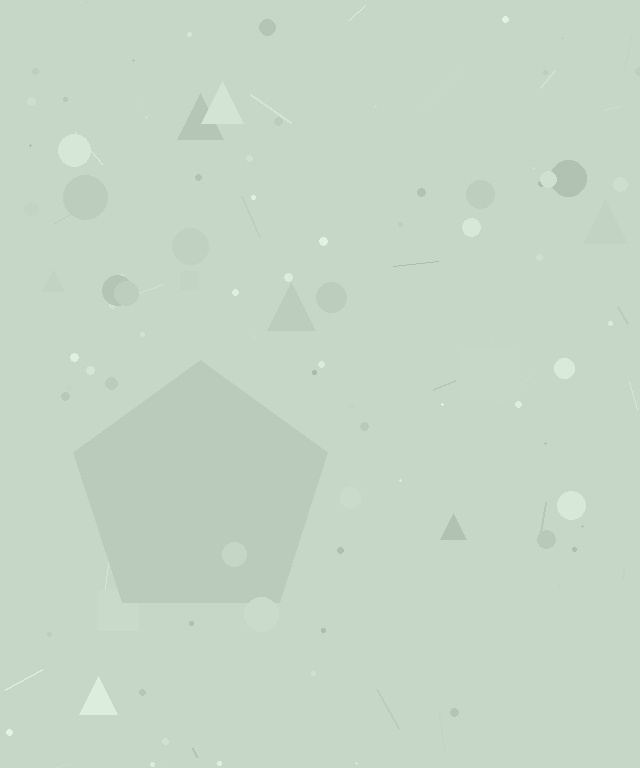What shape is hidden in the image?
A pentagon is hidden in the image.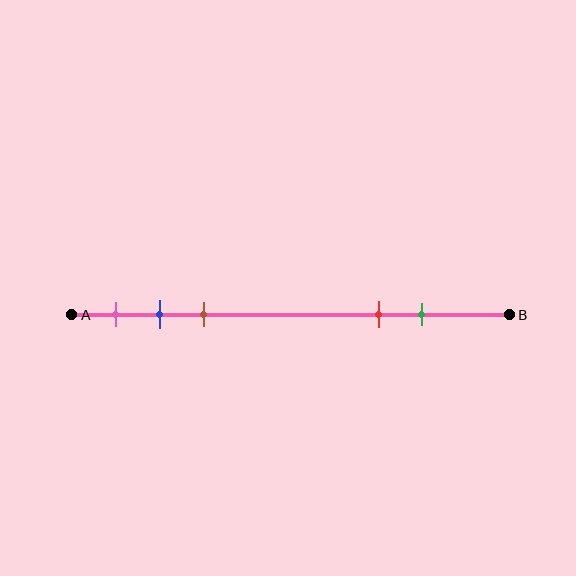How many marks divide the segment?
There are 5 marks dividing the segment.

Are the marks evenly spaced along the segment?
No, the marks are not evenly spaced.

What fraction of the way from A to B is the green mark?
The green mark is approximately 80% (0.8) of the way from A to B.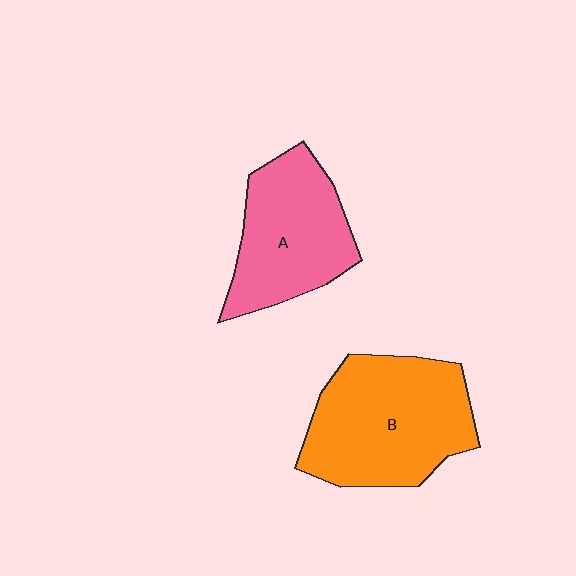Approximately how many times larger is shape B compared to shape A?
Approximately 1.3 times.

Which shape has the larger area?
Shape B (orange).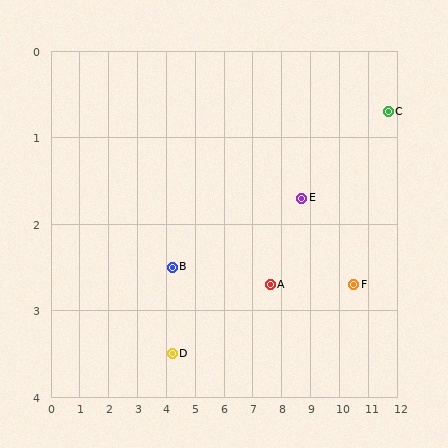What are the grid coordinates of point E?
Point E is at approximately (8.7, 1.7).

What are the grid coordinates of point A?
Point A is at approximately (7.6, 2.7).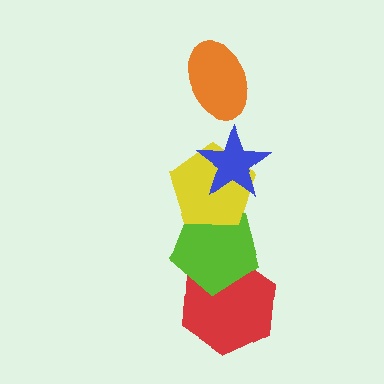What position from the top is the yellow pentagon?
The yellow pentagon is 3rd from the top.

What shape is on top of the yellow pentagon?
The blue star is on top of the yellow pentagon.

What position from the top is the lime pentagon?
The lime pentagon is 4th from the top.